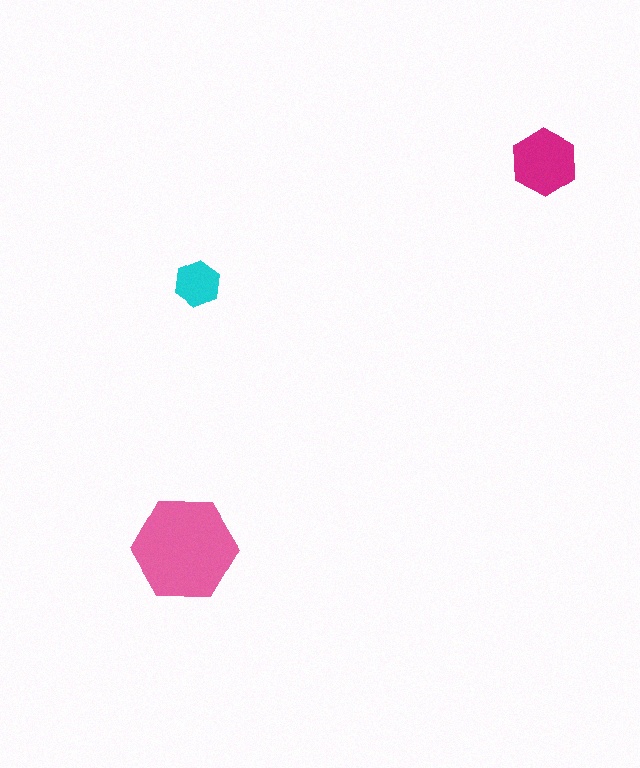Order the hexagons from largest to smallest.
the pink one, the magenta one, the cyan one.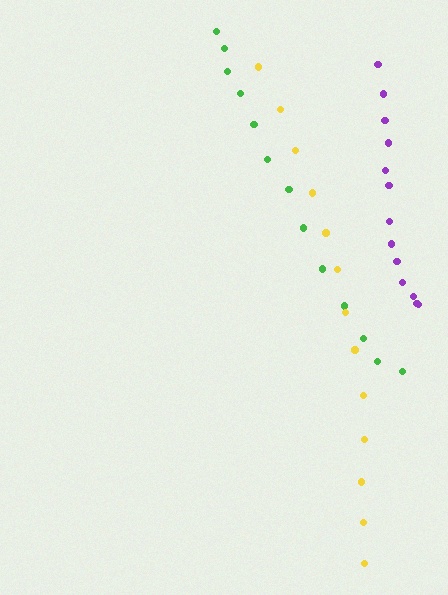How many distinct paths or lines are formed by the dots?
There are 3 distinct paths.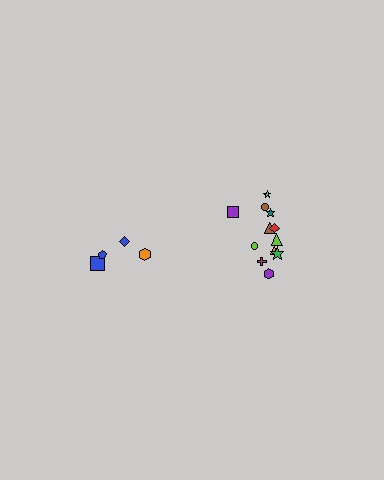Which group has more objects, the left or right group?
The right group.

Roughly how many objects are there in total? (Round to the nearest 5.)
Roughly 15 objects in total.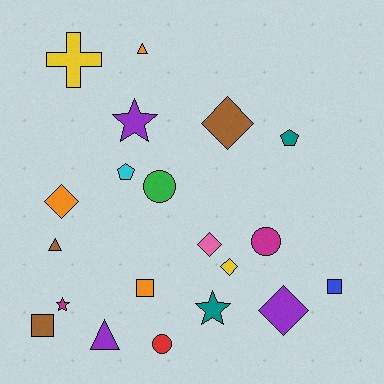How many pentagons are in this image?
There are 2 pentagons.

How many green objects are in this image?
There is 1 green object.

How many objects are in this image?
There are 20 objects.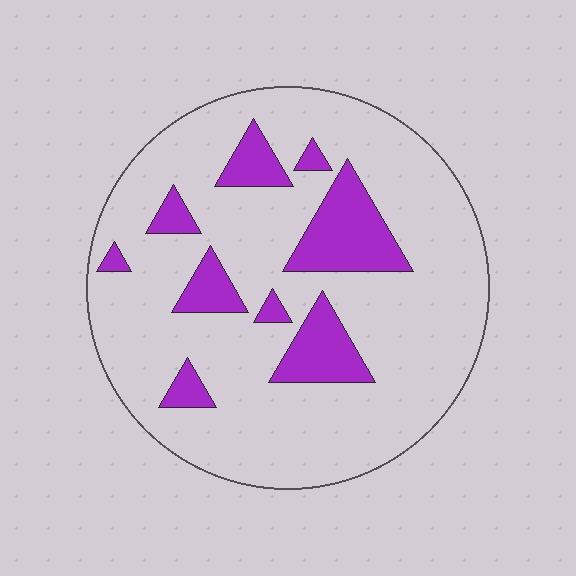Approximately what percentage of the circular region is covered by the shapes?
Approximately 20%.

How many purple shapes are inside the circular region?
9.